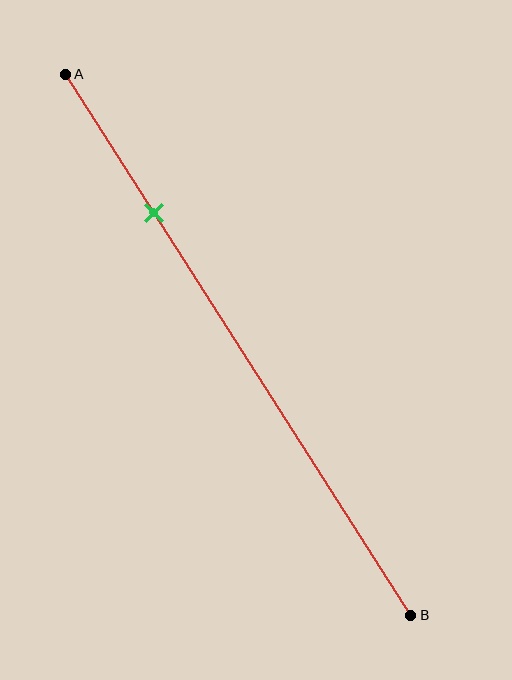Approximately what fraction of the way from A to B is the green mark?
The green mark is approximately 25% of the way from A to B.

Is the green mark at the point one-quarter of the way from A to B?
Yes, the mark is approximately at the one-quarter point.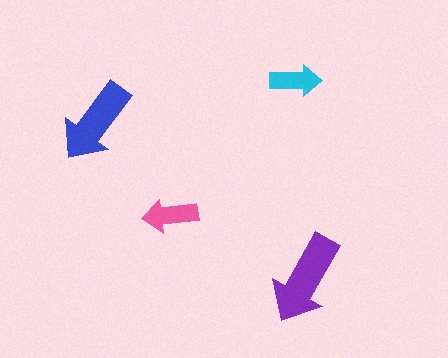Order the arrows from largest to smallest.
the purple one, the blue one, the pink one, the cyan one.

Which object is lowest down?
The purple arrow is bottommost.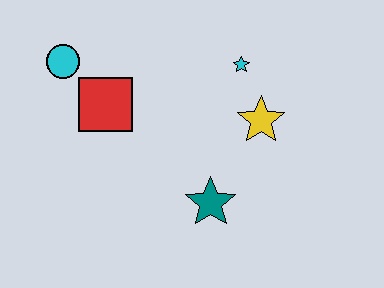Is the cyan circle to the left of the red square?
Yes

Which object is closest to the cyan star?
The yellow star is closest to the cyan star.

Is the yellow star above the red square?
No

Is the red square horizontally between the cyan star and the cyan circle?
Yes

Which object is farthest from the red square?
The yellow star is farthest from the red square.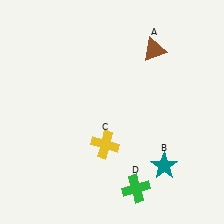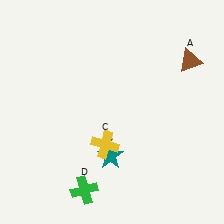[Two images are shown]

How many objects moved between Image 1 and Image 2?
3 objects moved between the two images.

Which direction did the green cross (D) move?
The green cross (D) moved left.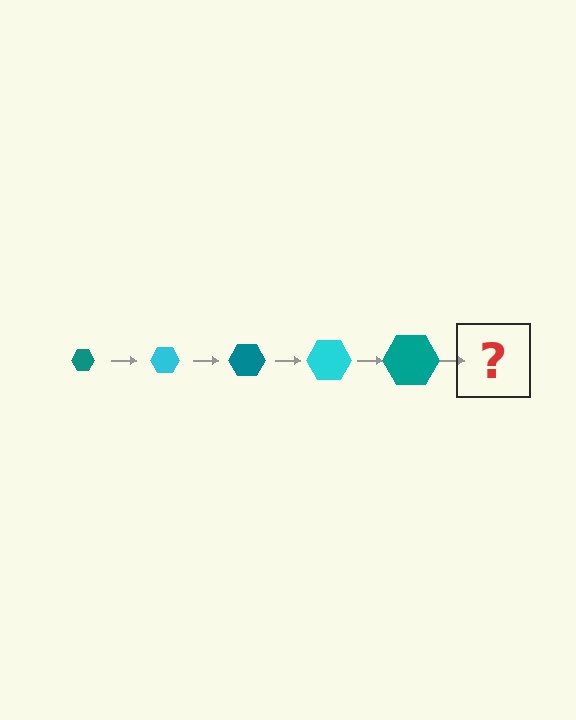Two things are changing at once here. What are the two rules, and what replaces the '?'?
The two rules are that the hexagon grows larger each step and the color cycles through teal and cyan. The '?' should be a cyan hexagon, larger than the previous one.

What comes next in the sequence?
The next element should be a cyan hexagon, larger than the previous one.